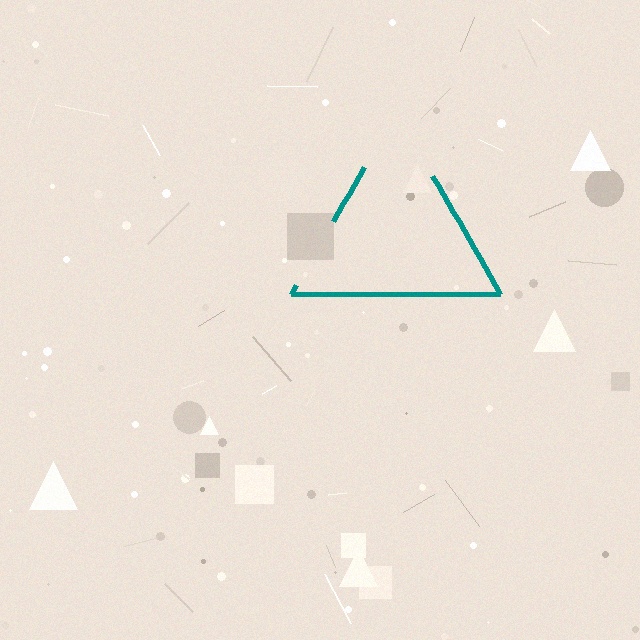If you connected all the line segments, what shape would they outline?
They would outline a triangle.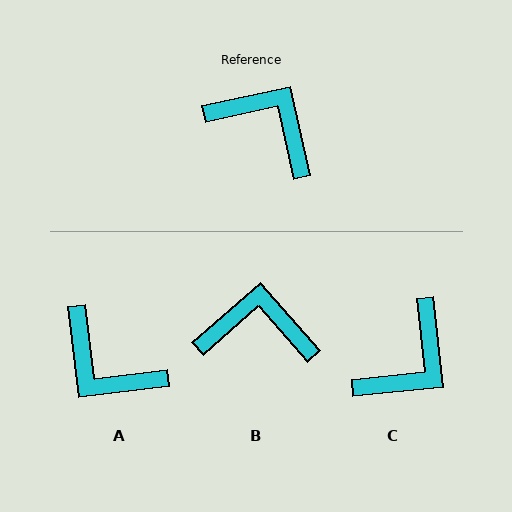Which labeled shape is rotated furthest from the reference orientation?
A, about 175 degrees away.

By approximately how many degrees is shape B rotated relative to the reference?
Approximately 29 degrees counter-clockwise.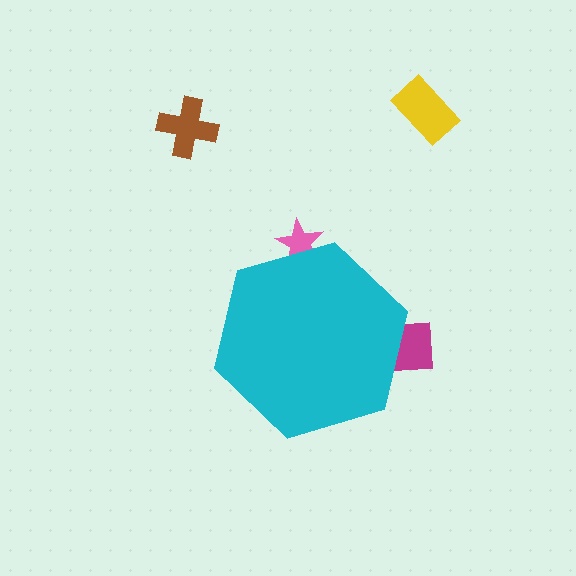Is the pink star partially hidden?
Yes, the pink star is partially hidden behind the cyan hexagon.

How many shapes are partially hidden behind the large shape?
2 shapes are partially hidden.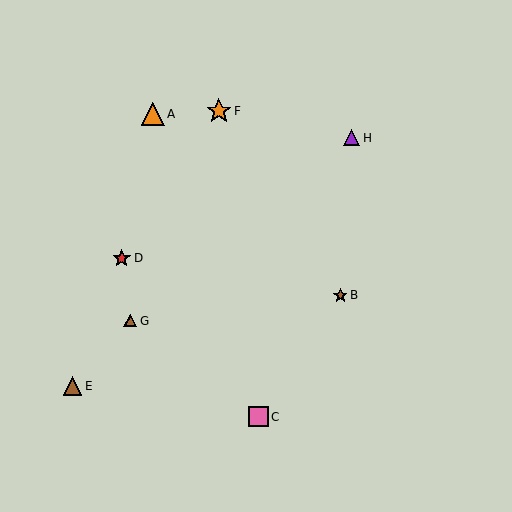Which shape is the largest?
The orange star (labeled F) is the largest.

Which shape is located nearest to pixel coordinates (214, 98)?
The orange star (labeled F) at (219, 111) is nearest to that location.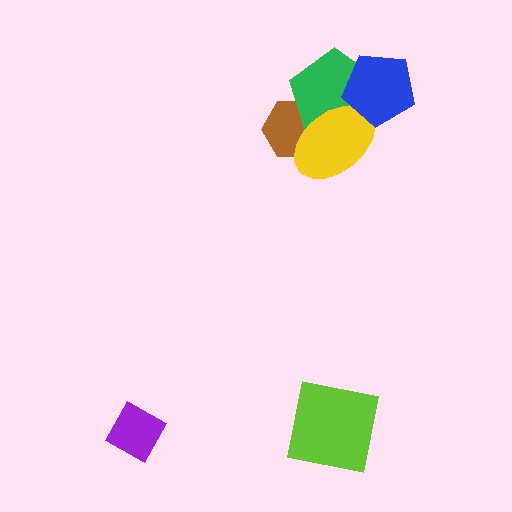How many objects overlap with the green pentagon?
3 objects overlap with the green pentagon.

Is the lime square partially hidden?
No, no other shape covers it.